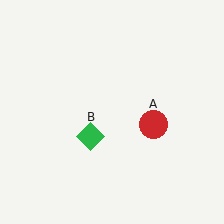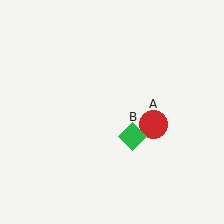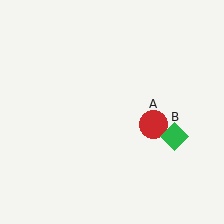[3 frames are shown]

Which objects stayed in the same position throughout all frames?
Red circle (object A) remained stationary.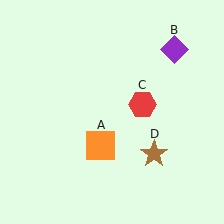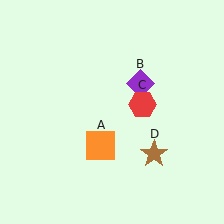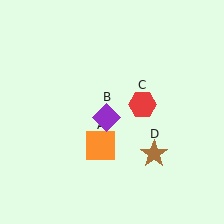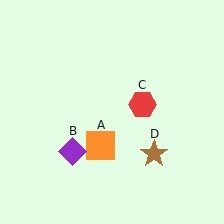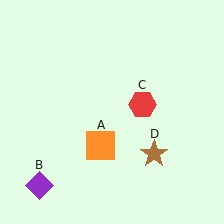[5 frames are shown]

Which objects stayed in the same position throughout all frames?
Orange square (object A) and red hexagon (object C) and brown star (object D) remained stationary.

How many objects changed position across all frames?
1 object changed position: purple diamond (object B).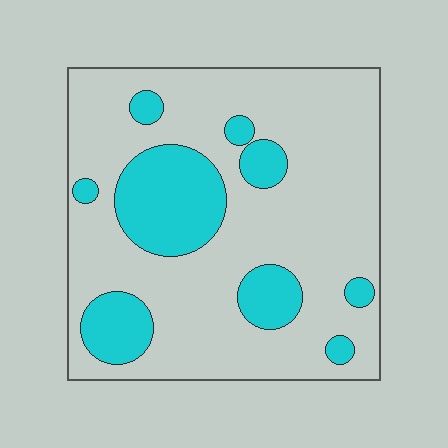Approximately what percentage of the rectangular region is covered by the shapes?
Approximately 25%.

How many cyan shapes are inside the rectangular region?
9.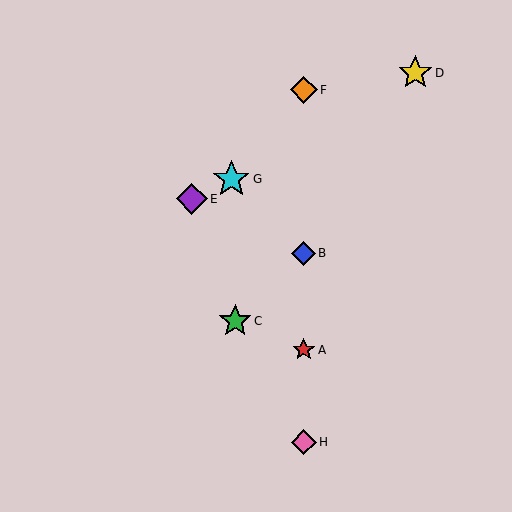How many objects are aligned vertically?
4 objects (A, B, F, H) are aligned vertically.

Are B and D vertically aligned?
No, B is at x≈304 and D is at x≈415.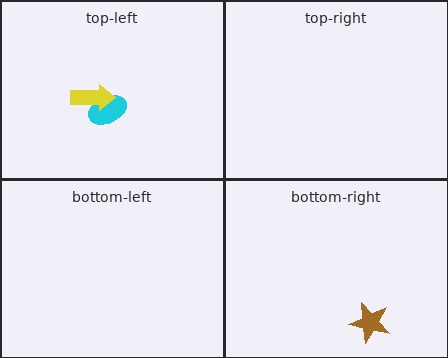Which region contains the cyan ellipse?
The top-left region.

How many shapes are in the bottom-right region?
1.